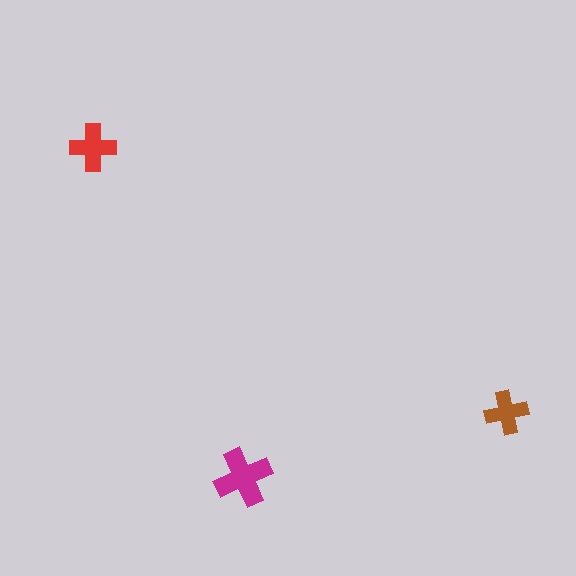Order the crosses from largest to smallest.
the magenta one, the red one, the brown one.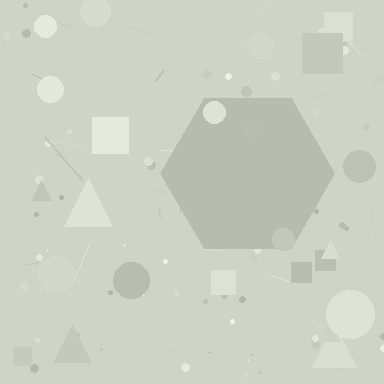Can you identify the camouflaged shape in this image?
The camouflaged shape is a hexagon.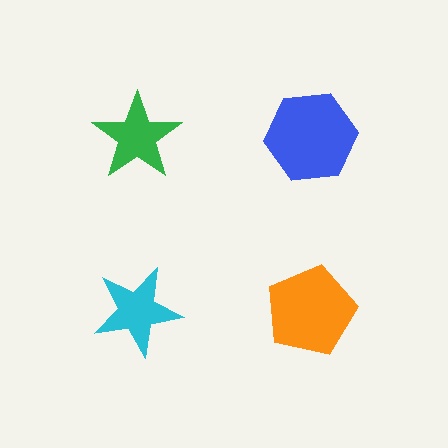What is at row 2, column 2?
An orange pentagon.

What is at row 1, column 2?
A blue hexagon.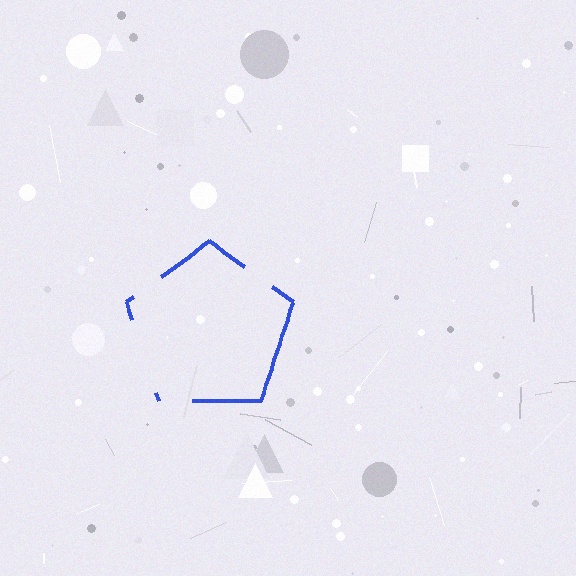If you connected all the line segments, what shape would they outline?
They would outline a pentagon.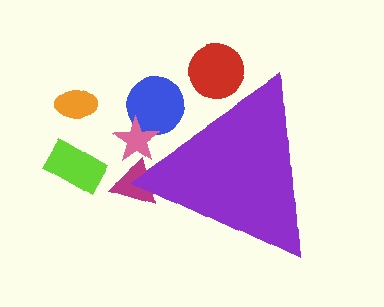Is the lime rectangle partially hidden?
No, the lime rectangle is fully visible.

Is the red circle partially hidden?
Yes, the red circle is partially hidden behind the purple triangle.